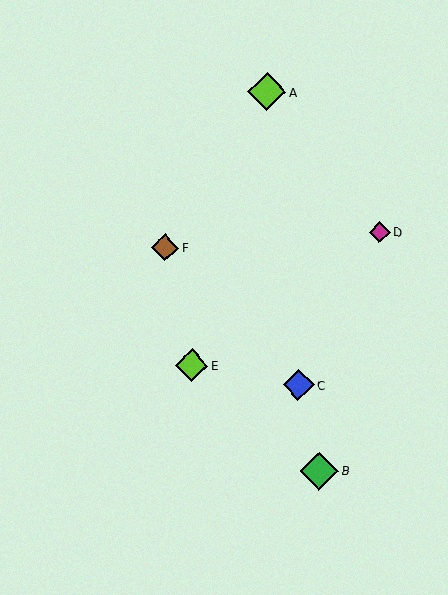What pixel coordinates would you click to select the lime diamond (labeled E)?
Click at (192, 365) to select the lime diamond E.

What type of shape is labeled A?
Shape A is a lime diamond.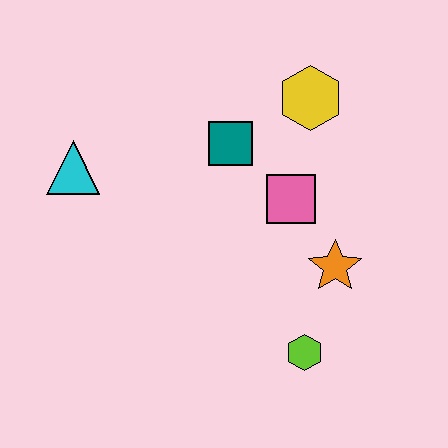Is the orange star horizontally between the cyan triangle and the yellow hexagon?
No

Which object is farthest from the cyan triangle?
The lime hexagon is farthest from the cyan triangle.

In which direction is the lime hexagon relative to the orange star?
The lime hexagon is below the orange star.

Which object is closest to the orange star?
The pink square is closest to the orange star.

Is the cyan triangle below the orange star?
No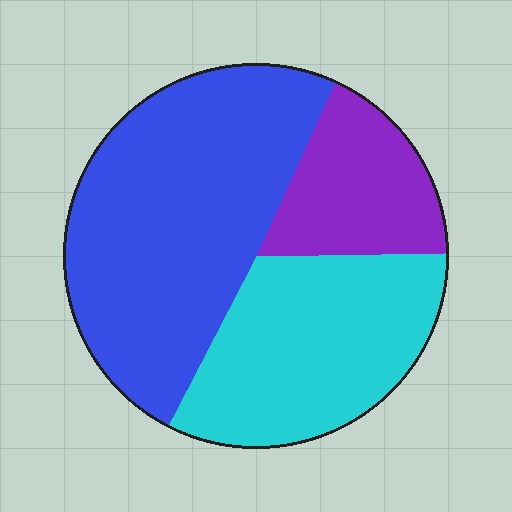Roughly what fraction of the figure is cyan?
Cyan takes up between a sixth and a third of the figure.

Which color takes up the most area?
Blue, at roughly 50%.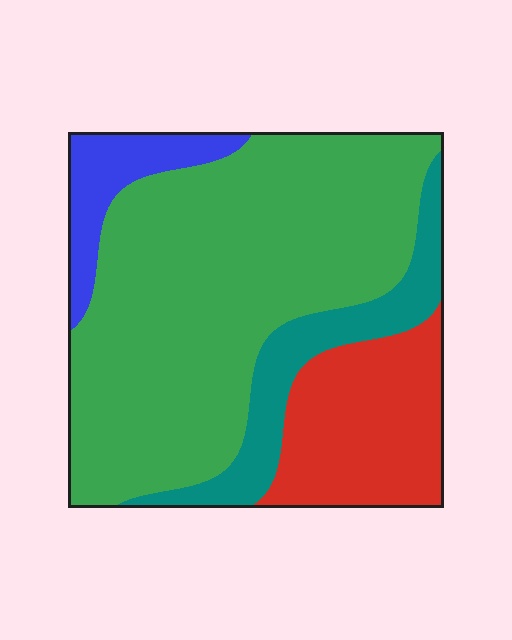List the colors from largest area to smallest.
From largest to smallest: green, red, teal, blue.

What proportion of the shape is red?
Red covers 19% of the shape.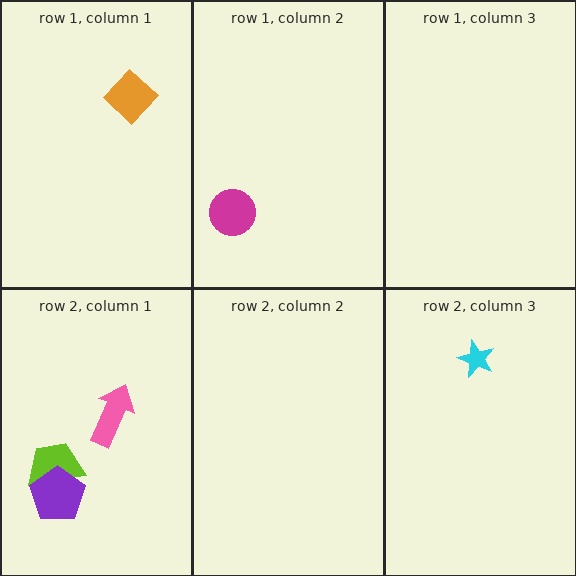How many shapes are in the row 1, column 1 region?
1.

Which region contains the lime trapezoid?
The row 2, column 1 region.